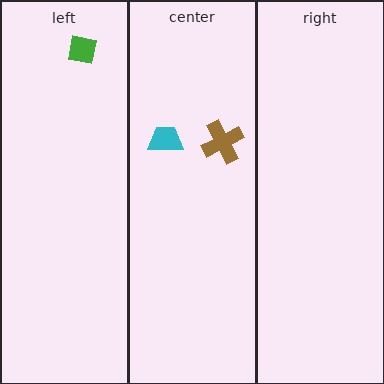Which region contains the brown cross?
The center region.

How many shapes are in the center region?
2.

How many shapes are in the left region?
1.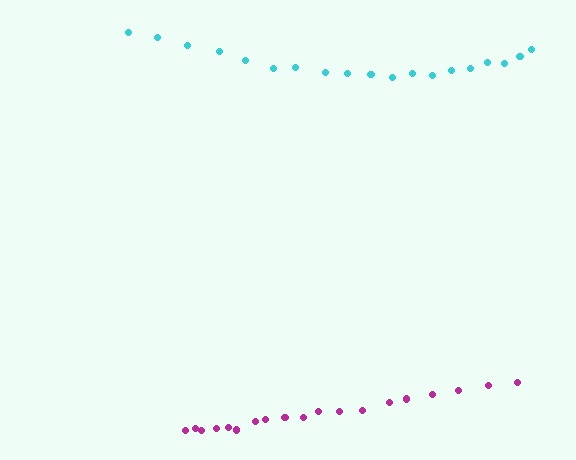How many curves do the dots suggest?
There are 2 distinct paths.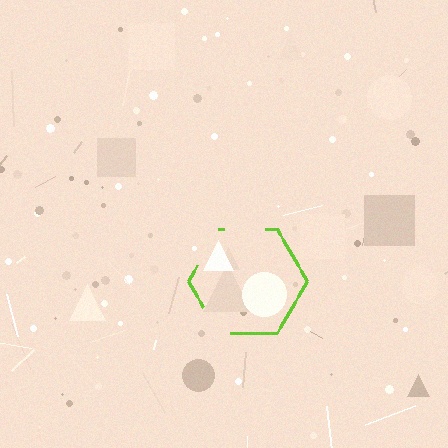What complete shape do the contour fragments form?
The contour fragments form a hexagon.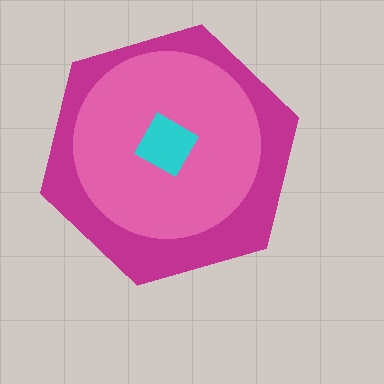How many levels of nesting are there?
3.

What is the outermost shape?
The magenta hexagon.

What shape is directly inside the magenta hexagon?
The pink circle.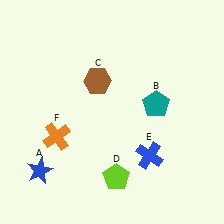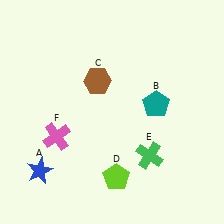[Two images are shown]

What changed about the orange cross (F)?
In Image 1, F is orange. In Image 2, it changed to pink.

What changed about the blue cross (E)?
In Image 1, E is blue. In Image 2, it changed to green.